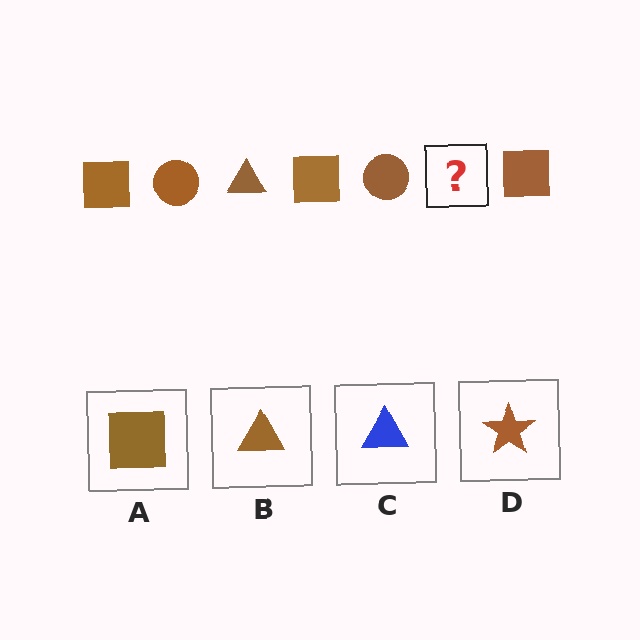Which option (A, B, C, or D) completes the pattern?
B.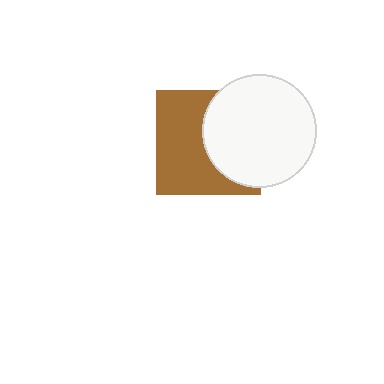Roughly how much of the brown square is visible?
About half of it is visible (roughly 56%).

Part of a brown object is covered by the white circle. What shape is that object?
It is a square.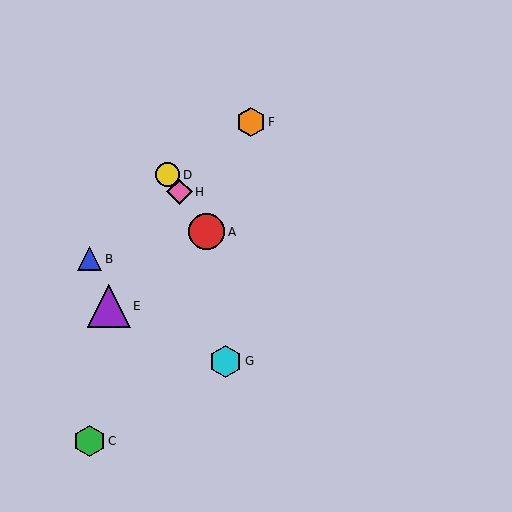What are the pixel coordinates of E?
Object E is at (109, 306).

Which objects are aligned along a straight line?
Objects A, D, H are aligned along a straight line.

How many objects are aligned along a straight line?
3 objects (A, D, H) are aligned along a straight line.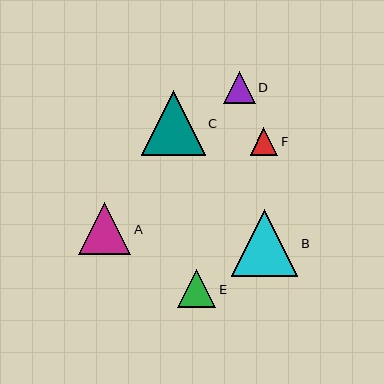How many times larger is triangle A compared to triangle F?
Triangle A is approximately 1.9 times the size of triangle F.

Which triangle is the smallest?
Triangle F is the smallest with a size of approximately 27 pixels.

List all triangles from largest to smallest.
From largest to smallest: B, C, A, E, D, F.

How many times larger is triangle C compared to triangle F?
Triangle C is approximately 2.3 times the size of triangle F.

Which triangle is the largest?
Triangle B is the largest with a size of approximately 67 pixels.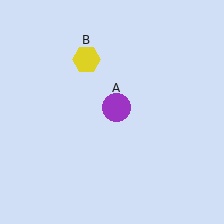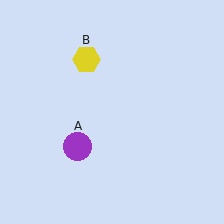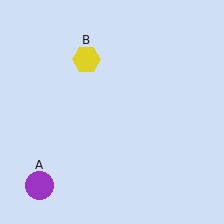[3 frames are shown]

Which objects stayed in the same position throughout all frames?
Yellow hexagon (object B) remained stationary.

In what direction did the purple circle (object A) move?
The purple circle (object A) moved down and to the left.